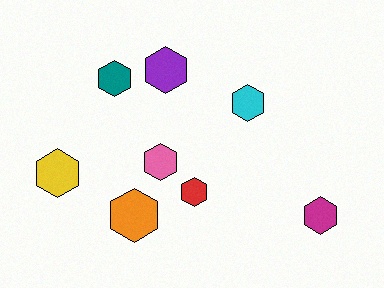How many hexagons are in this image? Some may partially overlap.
There are 8 hexagons.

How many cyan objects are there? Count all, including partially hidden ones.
There is 1 cyan object.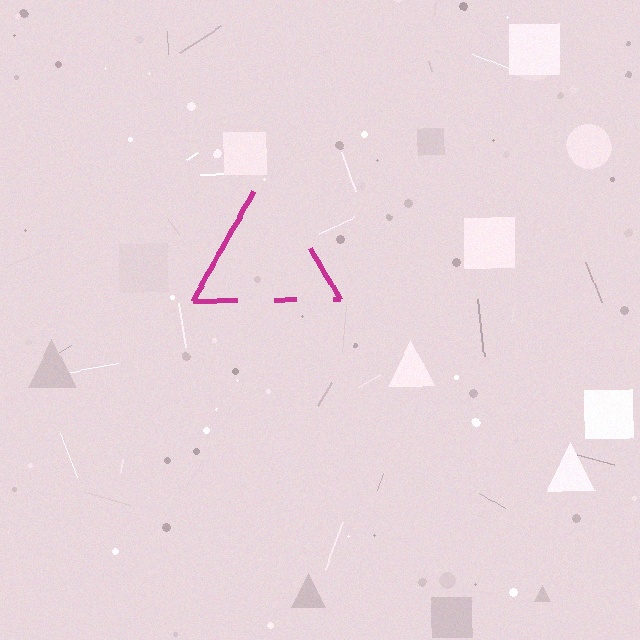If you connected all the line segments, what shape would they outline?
They would outline a triangle.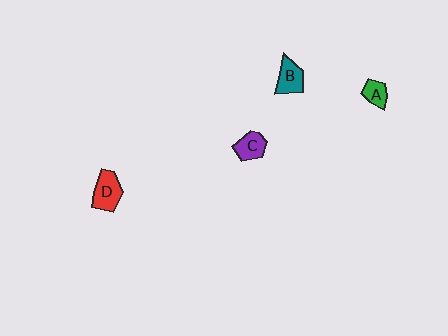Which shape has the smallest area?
Shape A (green).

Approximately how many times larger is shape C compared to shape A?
Approximately 1.3 times.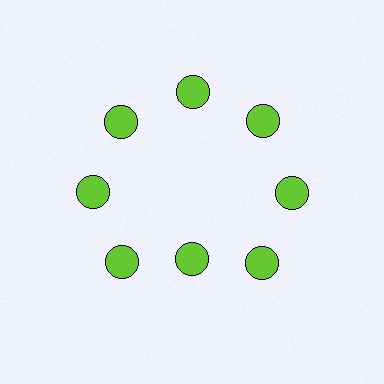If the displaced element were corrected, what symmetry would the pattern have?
It would have 8-fold rotational symmetry — the pattern would map onto itself every 45 degrees.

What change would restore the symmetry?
The symmetry would be restored by moving it outward, back onto the ring so that all 8 circles sit at equal angles and equal distance from the center.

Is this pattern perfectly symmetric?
No. The 8 lime circles are arranged in a ring, but one element near the 6 o'clock position is pulled inward toward the center, breaking the 8-fold rotational symmetry.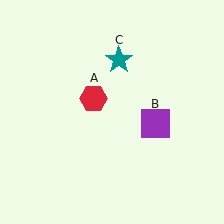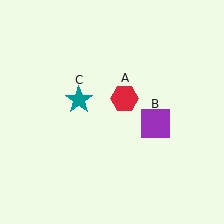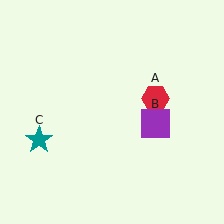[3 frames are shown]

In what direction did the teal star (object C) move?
The teal star (object C) moved down and to the left.